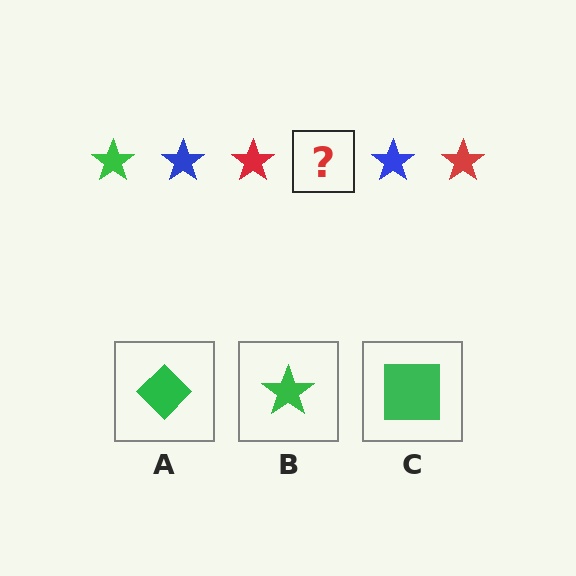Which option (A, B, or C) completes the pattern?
B.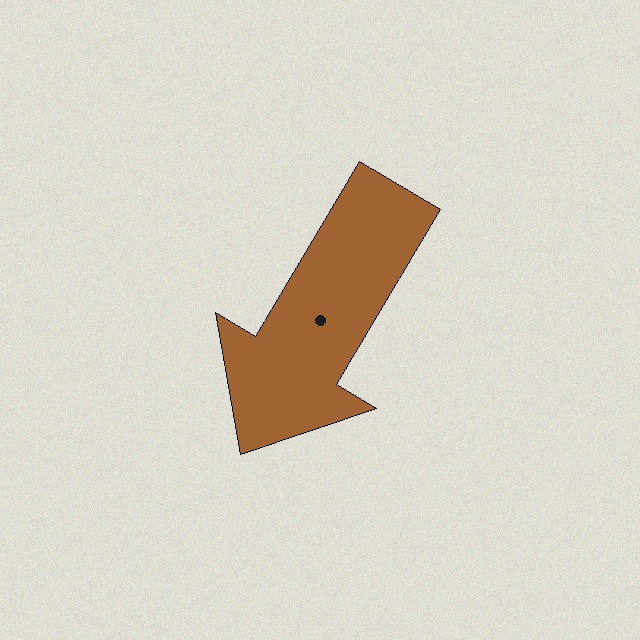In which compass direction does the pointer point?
Southwest.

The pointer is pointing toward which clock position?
Roughly 7 o'clock.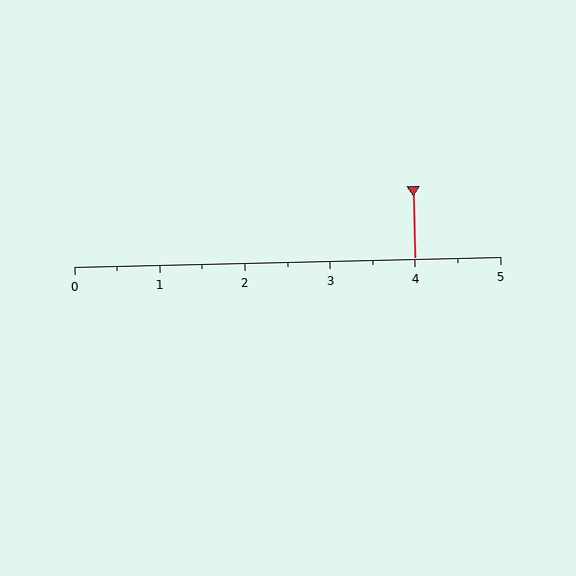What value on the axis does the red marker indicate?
The marker indicates approximately 4.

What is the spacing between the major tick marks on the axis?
The major ticks are spaced 1 apart.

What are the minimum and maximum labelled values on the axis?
The axis runs from 0 to 5.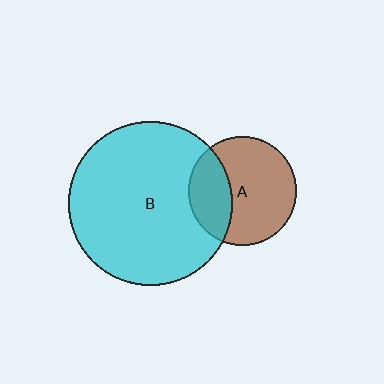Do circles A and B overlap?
Yes.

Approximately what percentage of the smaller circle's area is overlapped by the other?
Approximately 30%.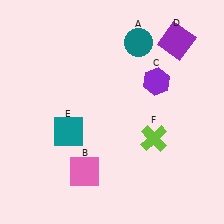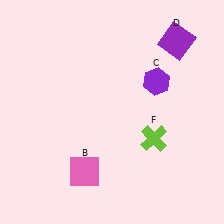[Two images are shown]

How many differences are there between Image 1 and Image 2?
There are 2 differences between the two images.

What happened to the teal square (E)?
The teal square (E) was removed in Image 2. It was in the bottom-left area of Image 1.